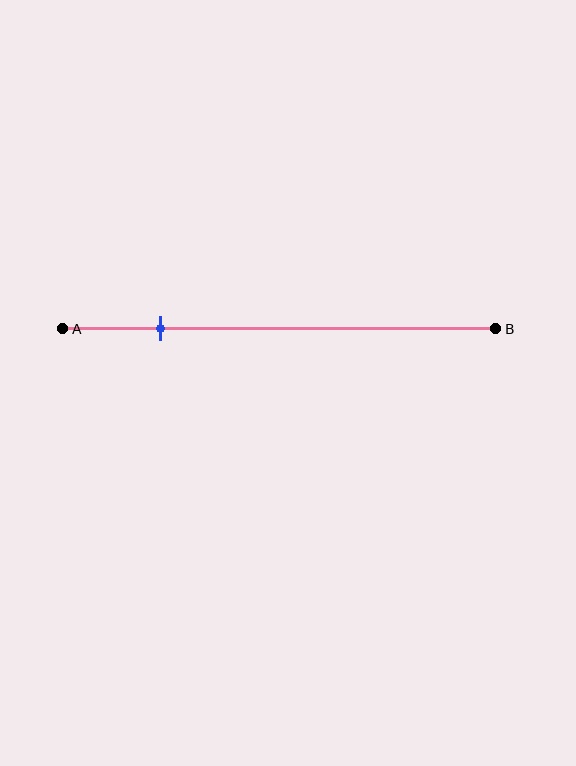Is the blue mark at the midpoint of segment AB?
No, the mark is at about 25% from A, not at the 50% midpoint.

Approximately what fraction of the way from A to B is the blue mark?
The blue mark is approximately 25% of the way from A to B.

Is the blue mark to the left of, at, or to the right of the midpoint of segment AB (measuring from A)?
The blue mark is to the left of the midpoint of segment AB.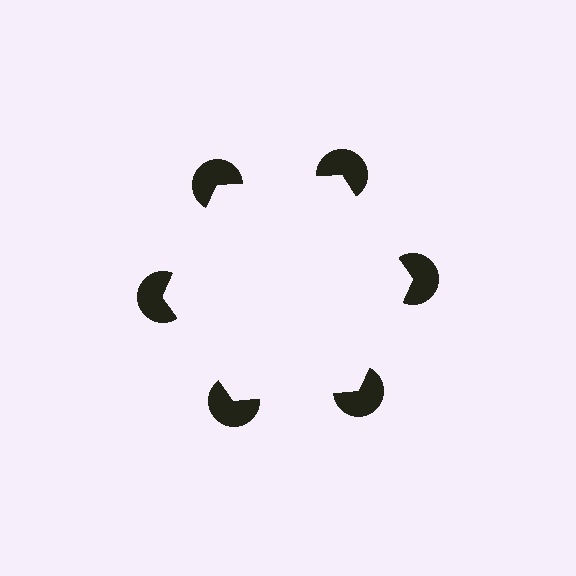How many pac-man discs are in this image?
There are 6 — one at each vertex of the illusory hexagon.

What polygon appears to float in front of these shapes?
An illusory hexagon — its edges are inferred from the aligned wedge cuts in the pac-man discs, not physically drawn.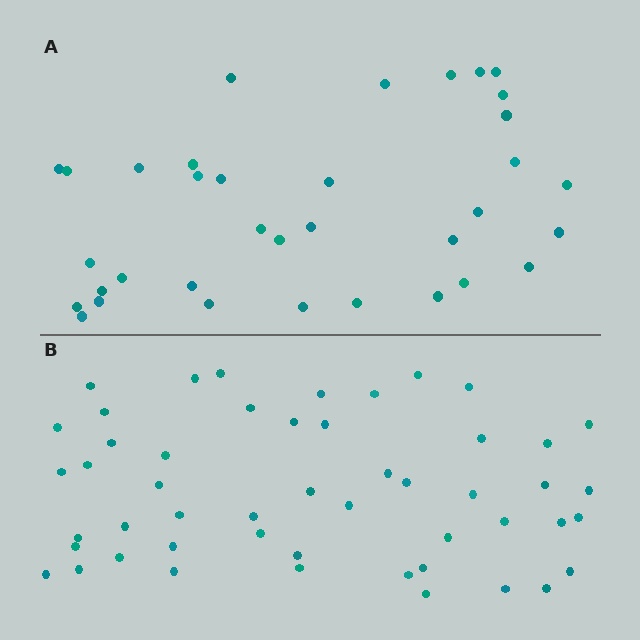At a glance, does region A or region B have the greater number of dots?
Region B (the bottom region) has more dots.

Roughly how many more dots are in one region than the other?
Region B has approximately 15 more dots than region A.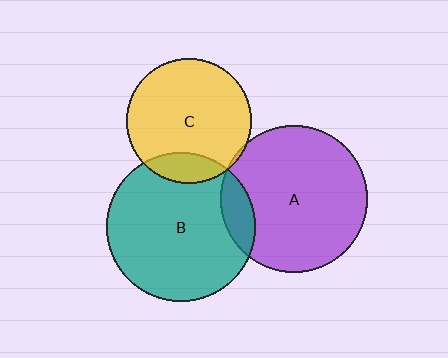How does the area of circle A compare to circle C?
Approximately 1.4 times.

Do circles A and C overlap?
Yes.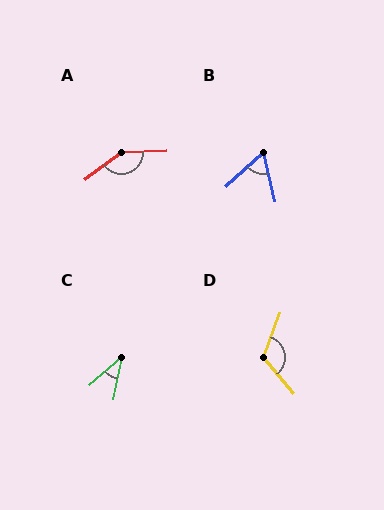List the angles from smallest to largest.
C (38°), B (61°), D (119°), A (146°).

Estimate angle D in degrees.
Approximately 119 degrees.